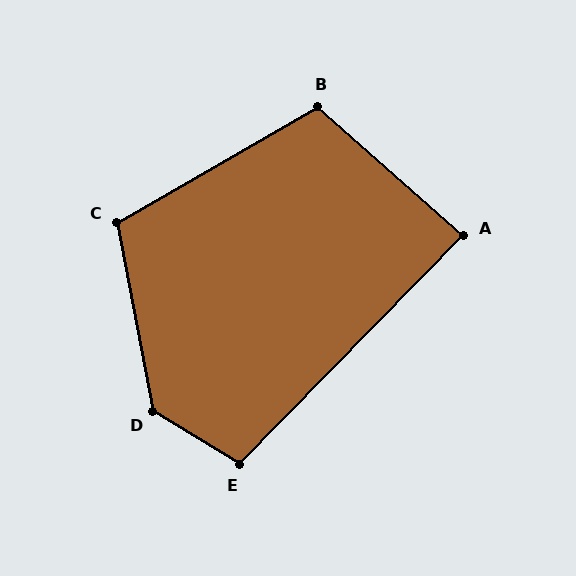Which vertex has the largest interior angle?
D, at approximately 132 degrees.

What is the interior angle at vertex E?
Approximately 103 degrees (obtuse).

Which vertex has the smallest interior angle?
A, at approximately 87 degrees.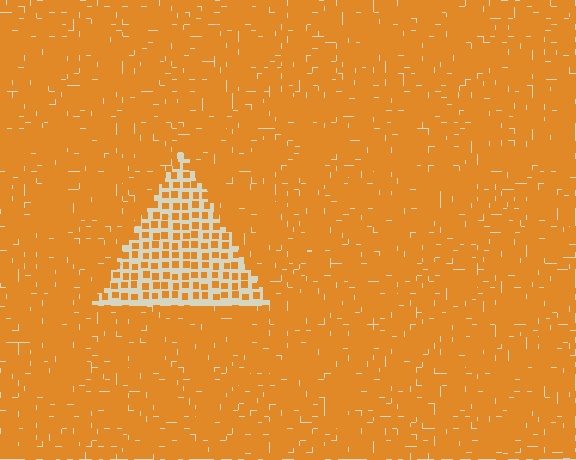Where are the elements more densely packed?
The elements are more densely packed outside the triangle boundary.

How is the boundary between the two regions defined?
The boundary is defined by a change in element density (approximately 2.7x ratio). All elements are the same color, size, and shape.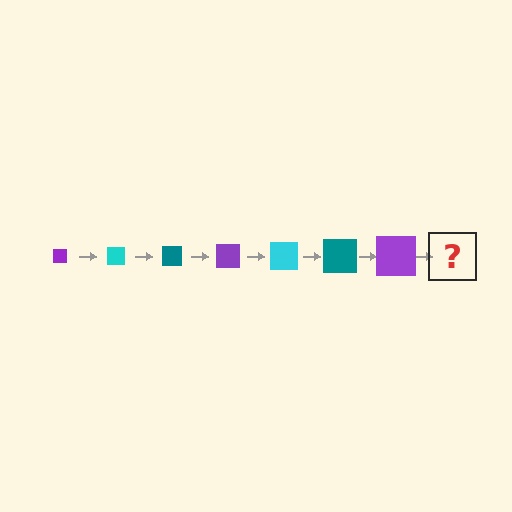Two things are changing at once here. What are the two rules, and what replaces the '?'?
The two rules are that the square grows larger each step and the color cycles through purple, cyan, and teal. The '?' should be a cyan square, larger than the previous one.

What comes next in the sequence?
The next element should be a cyan square, larger than the previous one.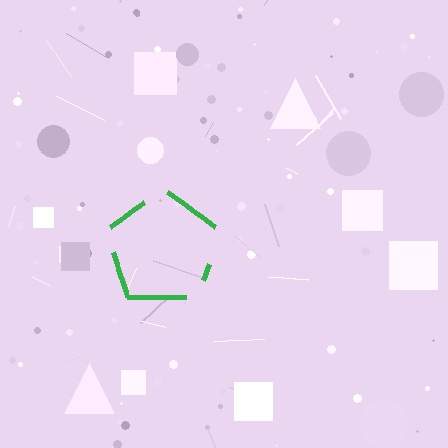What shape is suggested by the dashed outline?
The dashed outline suggests a pentagon.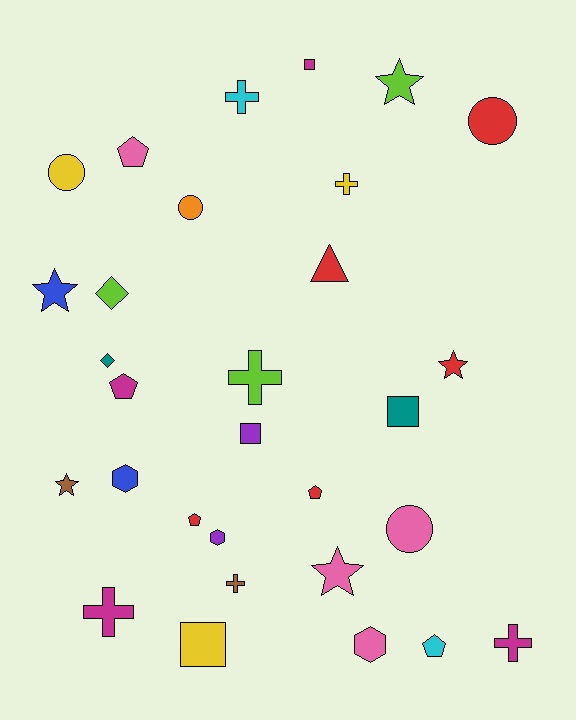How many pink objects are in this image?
There are 4 pink objects.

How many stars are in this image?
There are 5 stars.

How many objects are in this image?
There are 30 objects.